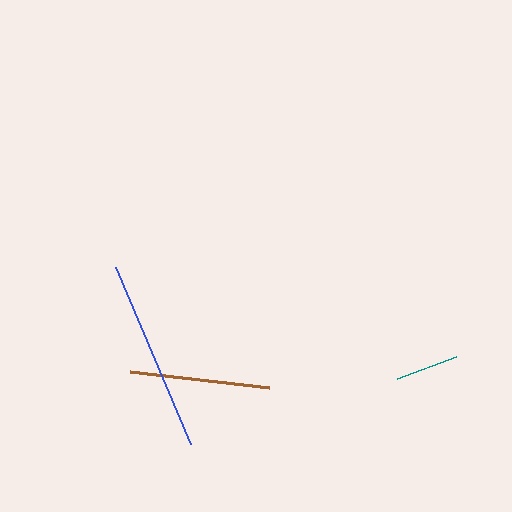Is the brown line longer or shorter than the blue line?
The blue line is longer than the brown line.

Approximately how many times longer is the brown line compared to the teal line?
The brown line is approximately 2.3 times the length of the teal line.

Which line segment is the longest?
The blue line is the longest at approximately 192 pixels.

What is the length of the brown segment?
The brown segment is approximately 140 pixels long.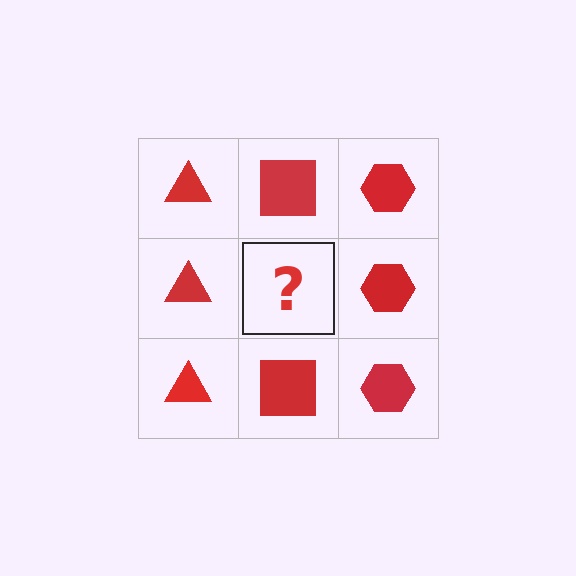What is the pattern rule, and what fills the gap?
The rule is that each column has a consistent shape. The gap should be filled with a red square.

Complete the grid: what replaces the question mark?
The question mark should be replaced with a red square.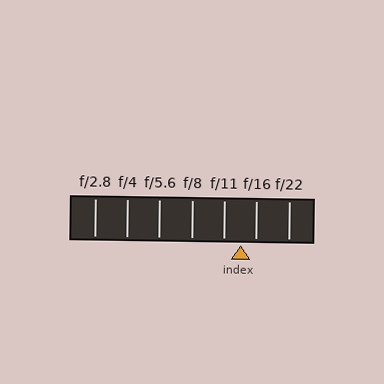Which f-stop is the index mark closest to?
The index mark is closest to f/16.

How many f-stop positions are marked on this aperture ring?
There are 7 f-stop positions marked.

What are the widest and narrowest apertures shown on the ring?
The widest aperture shown is f/2.8 and the narrowest is f/22.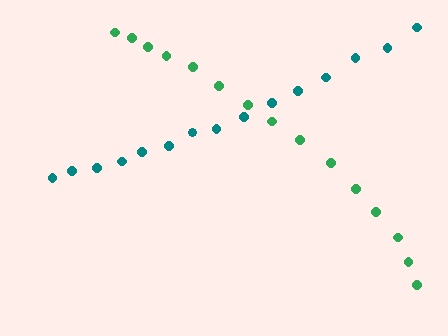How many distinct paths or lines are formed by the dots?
There are 2 distinct paths.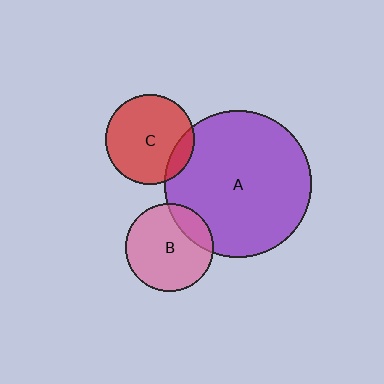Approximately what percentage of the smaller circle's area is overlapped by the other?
Approximately 15%.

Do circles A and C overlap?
Yes.